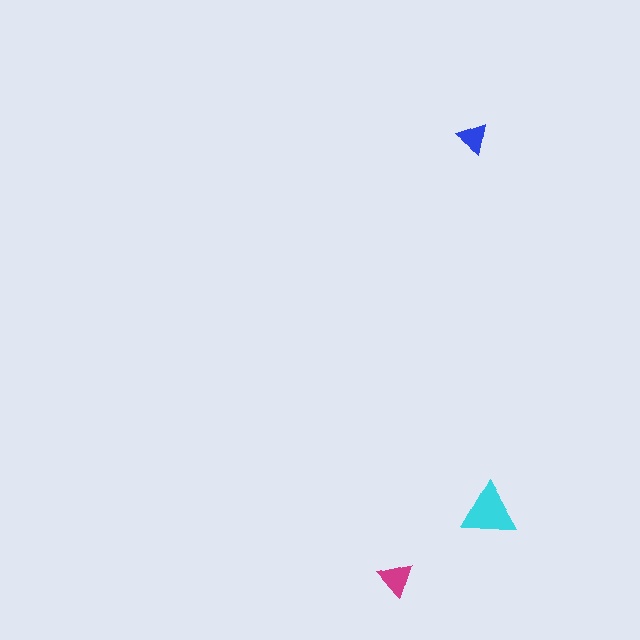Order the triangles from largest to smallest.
the cyan one, the magenta one, the blue one.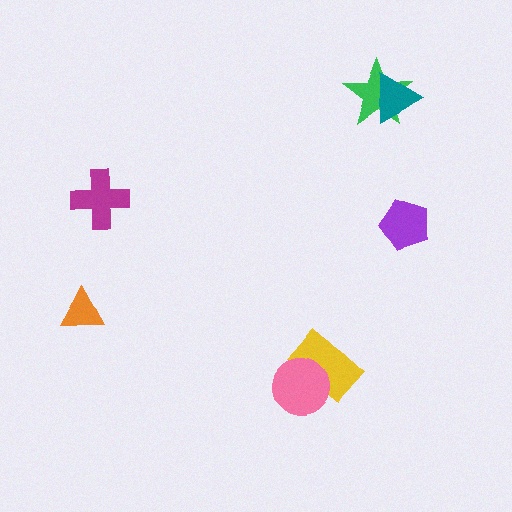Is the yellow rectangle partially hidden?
Yes, it is partially covered by another shape.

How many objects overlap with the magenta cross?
0 objects overlap with the magenta cross.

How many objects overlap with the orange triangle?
0 objects overlap with the orange triangle.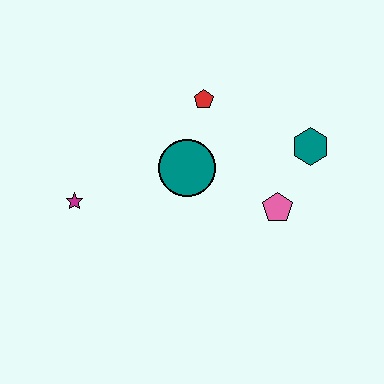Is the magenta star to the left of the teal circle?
Yes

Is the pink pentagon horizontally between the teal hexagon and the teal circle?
Yes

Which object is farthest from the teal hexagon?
The magenta star is farthest from the teal hexagon.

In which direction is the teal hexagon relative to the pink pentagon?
The teal hexagon is above the pink pentagon.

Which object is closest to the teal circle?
The red pentagon is closest to the teal circle.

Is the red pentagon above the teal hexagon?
Yes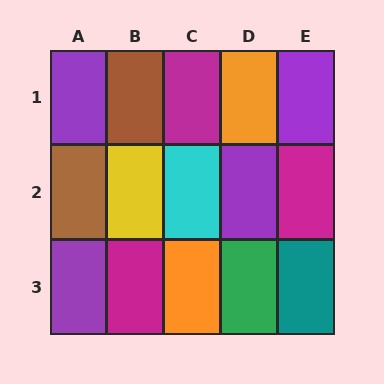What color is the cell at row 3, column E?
Teal.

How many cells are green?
1 cell is green.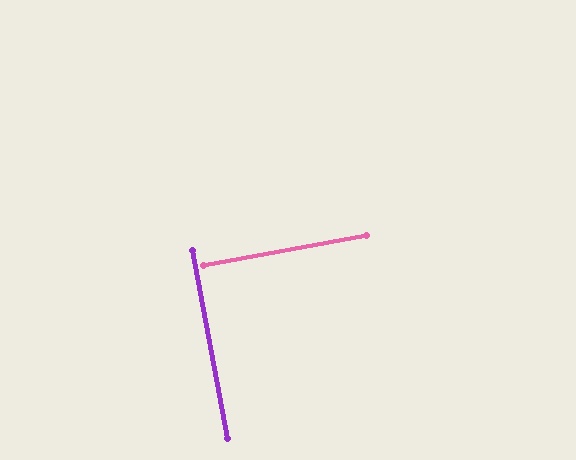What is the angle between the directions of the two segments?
Approximately 90 degrees.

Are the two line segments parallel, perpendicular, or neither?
Perpendicular — they meet at approximately 90°.